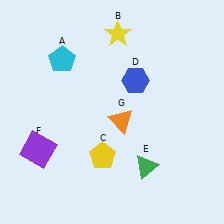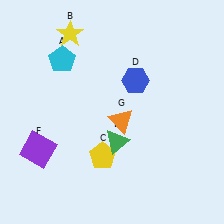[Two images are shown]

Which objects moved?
The objects that moved are: the yellow star (B), the green triangle (E).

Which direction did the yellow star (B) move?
The yellow star (B) moved left.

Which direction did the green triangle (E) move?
The green triangle (E) moved left.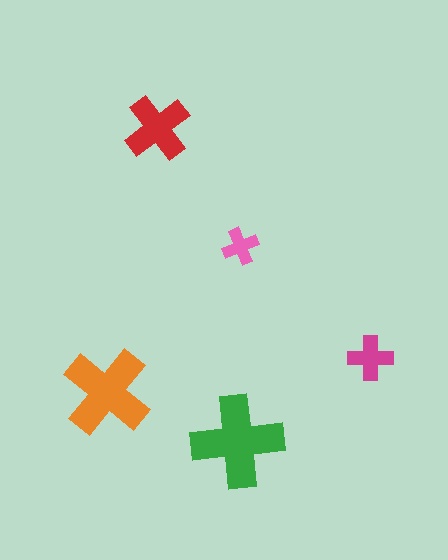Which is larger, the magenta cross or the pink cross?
The magenta one.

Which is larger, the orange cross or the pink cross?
The orange one.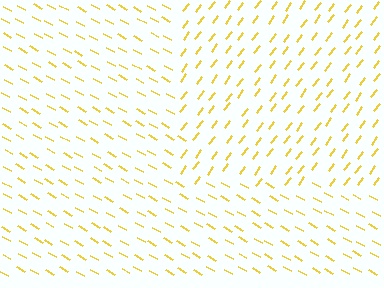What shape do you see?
I see a rectangle.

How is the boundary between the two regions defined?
The boundary is defined purely by a change in line orientation (approximately 82 degrees difference). All lines are the same color and thickness.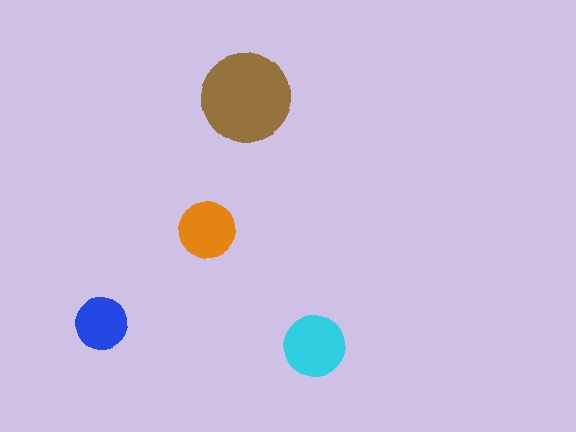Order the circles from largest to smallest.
the brown one, the cyan one, the orange one, the blue one.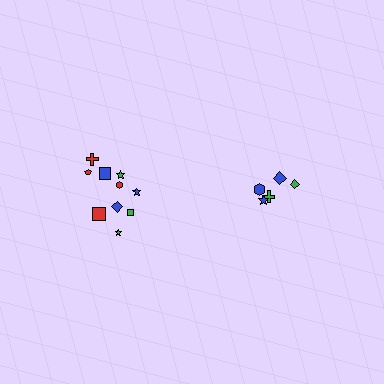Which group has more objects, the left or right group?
The left group.